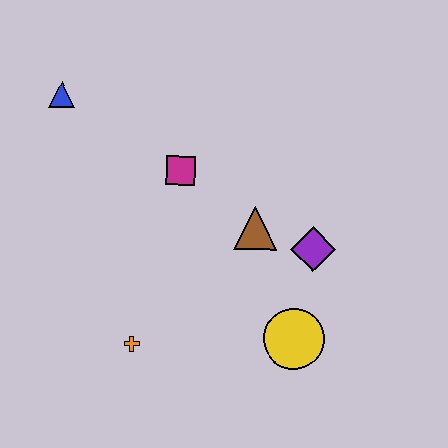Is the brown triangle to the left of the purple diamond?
Yes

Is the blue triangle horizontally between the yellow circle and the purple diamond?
No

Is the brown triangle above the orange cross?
Yes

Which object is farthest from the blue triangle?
The yellow circle is farthest from the blue triangle.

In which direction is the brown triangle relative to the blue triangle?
The brown triangle is to the right of the blue triangle.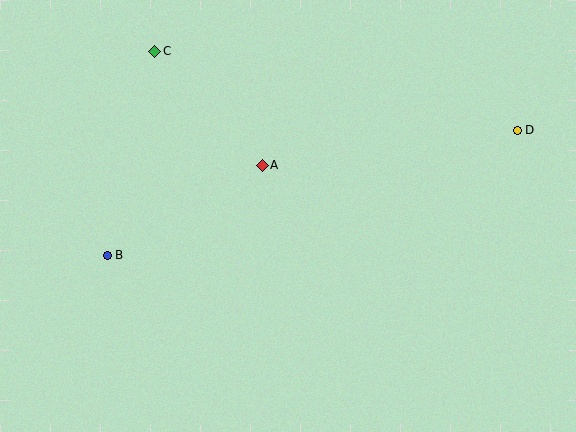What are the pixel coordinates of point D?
Point D is at (517, 130).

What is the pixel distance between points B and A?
The distance between B and A is 179 pixels.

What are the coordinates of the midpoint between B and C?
The midpoint between B and C is at (131, 153).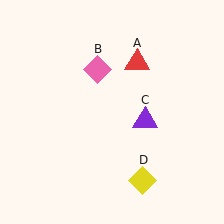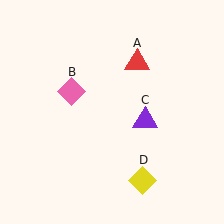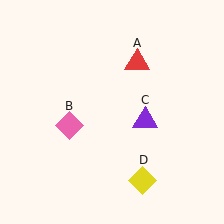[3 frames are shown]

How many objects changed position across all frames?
1 object changed position: pink diamond (object B).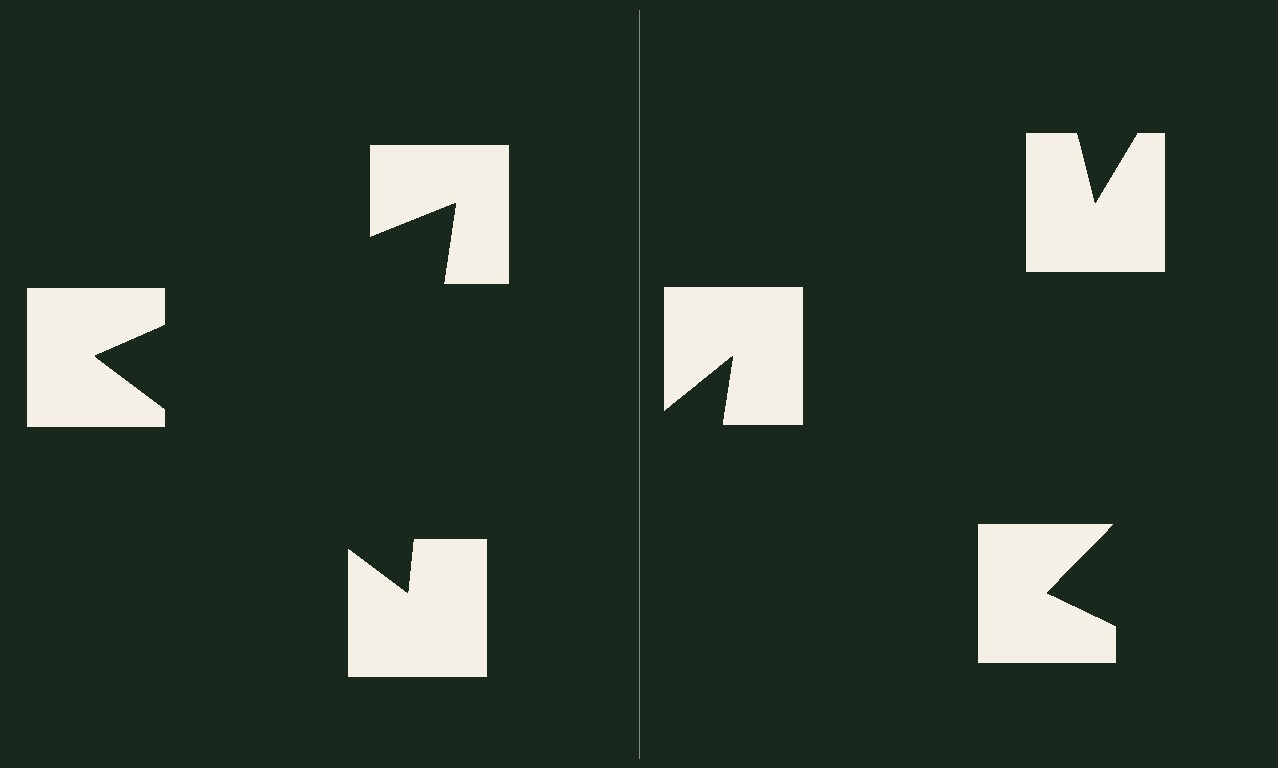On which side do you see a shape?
An illusory triangle appears on the left side. On the right side the wedge cuts are rotated, so no coherent shape forms.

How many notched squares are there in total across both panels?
6 — 3 on each side.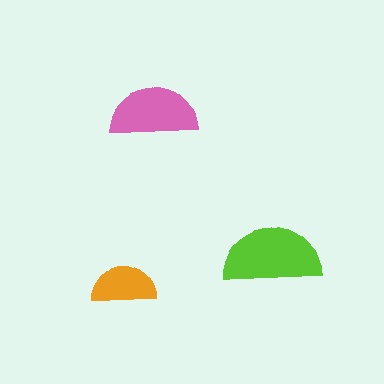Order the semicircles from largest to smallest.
the lime one, the pink one, the orange one.